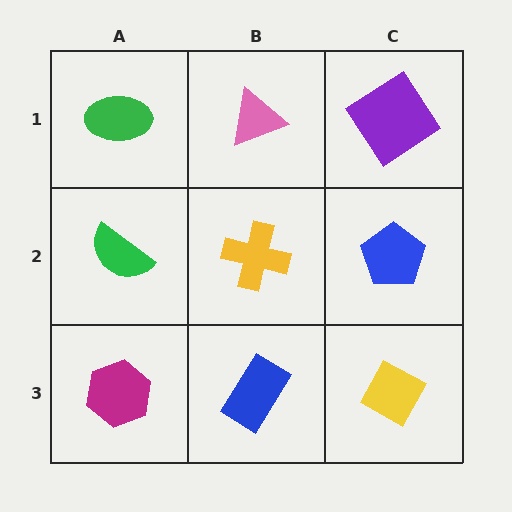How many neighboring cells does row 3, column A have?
2.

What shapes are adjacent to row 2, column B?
A pink triangle (row 1, column B), a blue rectangle (row 3, column B), a green semicircle (row 2, column A), a blue pentagon (row 2, column C).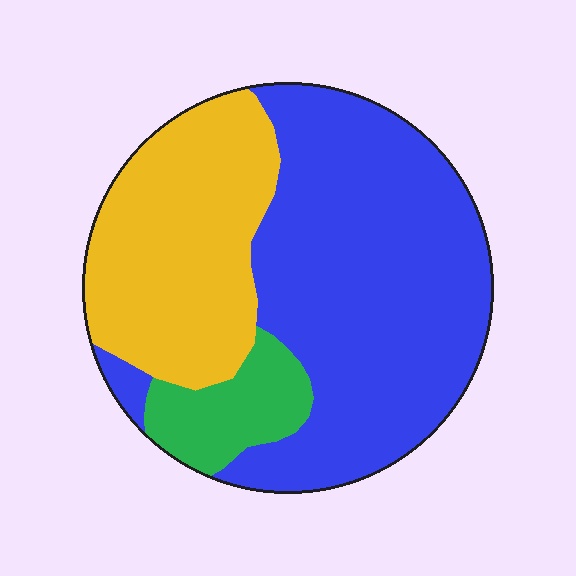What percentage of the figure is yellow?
Yellow takes up between a sixth and a third of the figure.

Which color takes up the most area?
Blue, at roughly 55%.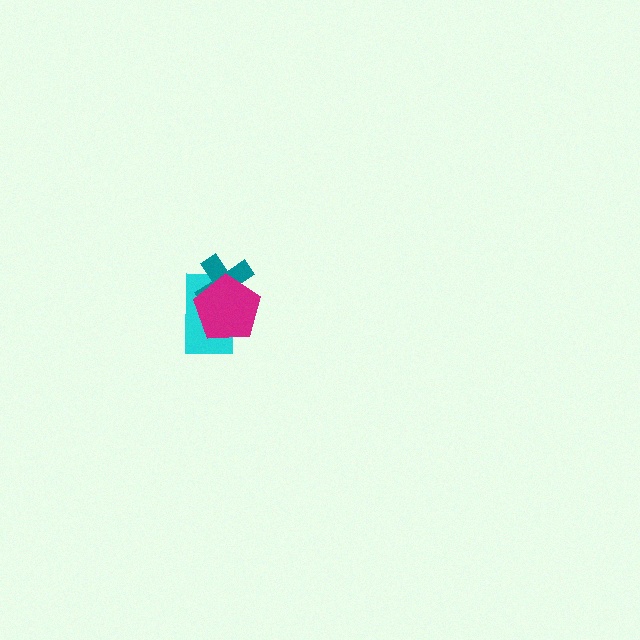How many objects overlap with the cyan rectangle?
2 objects overlap with the cyan rectangle.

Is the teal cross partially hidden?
Yes, it is partially covered by another shape.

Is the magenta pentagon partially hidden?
No, no other shape covers it.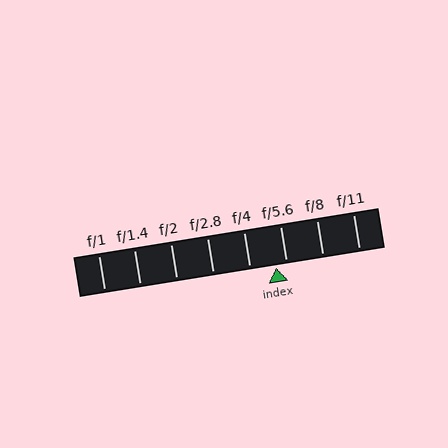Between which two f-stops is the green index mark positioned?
The index mark is between f/4 and f/5.6.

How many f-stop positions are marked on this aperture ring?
There are 8 f-stop positions marked.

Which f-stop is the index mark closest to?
The index mark is closest to f/5.6.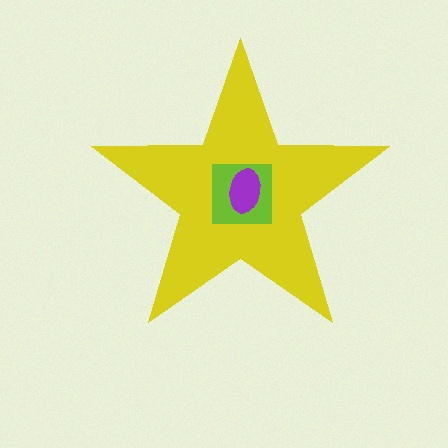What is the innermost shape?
The purple ellipse.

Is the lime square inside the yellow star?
Yes.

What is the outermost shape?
The yellow star.